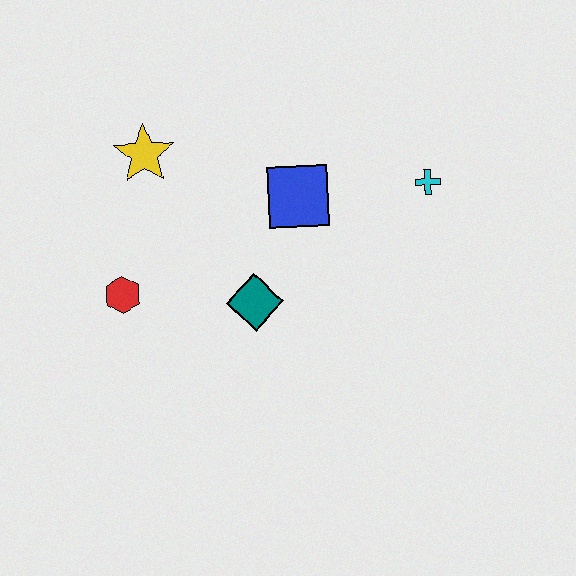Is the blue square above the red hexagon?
Yes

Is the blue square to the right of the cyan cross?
No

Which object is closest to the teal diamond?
The blue square is closest to the teal diamond.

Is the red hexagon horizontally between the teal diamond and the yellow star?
No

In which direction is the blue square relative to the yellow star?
The blue square is to the right of the yellow star.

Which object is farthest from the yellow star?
The cyan cross is farthest from the yellow star.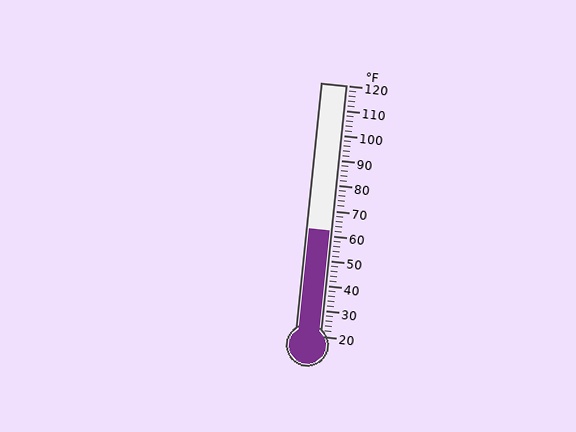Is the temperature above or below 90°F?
The temperature is below 90°F.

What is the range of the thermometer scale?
The thermometer scale ranges from 20°F to 120°F.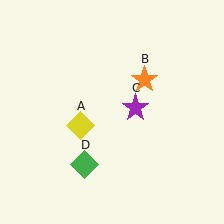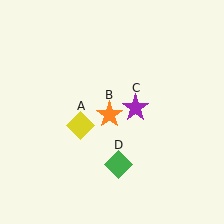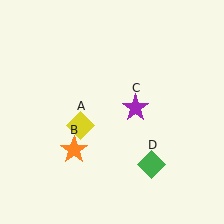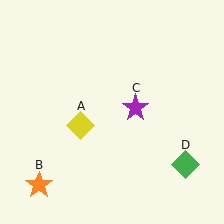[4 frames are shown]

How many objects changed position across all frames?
2 objects changed position: orange star (object B), green diamond (object D).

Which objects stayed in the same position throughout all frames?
Yellow diamond (object A) and purple star (object C) remained stationary.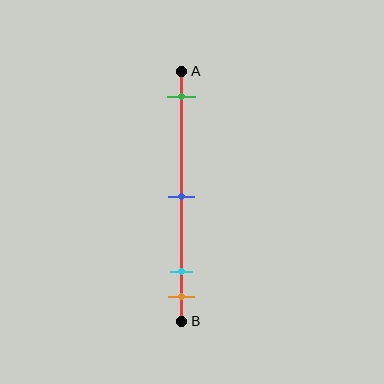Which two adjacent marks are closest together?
The cyan and orange marks are the closest adjacent pair.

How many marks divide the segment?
There are 4 marks dividing the segment.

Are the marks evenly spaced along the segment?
No, the marks are not evenly spaced.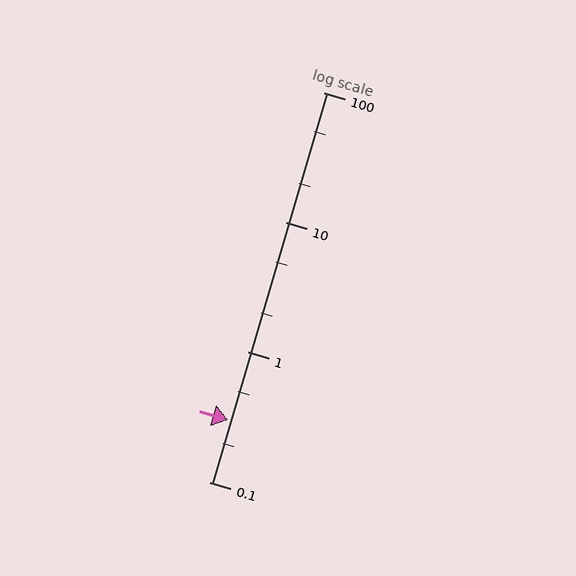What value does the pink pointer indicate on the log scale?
The pointer indicates approximately 0.3.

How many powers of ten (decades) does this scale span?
The scale spans 3 decades, from 0.1 to 100.